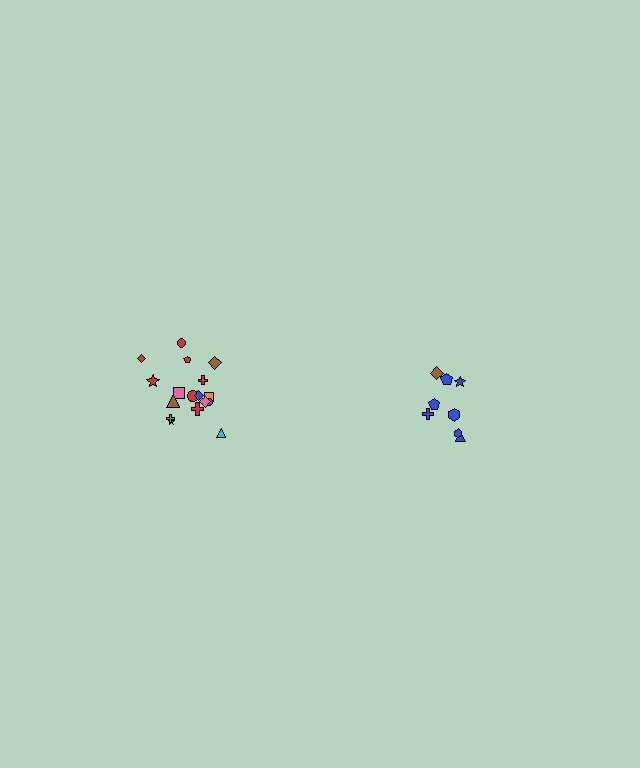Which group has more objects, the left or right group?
The left group.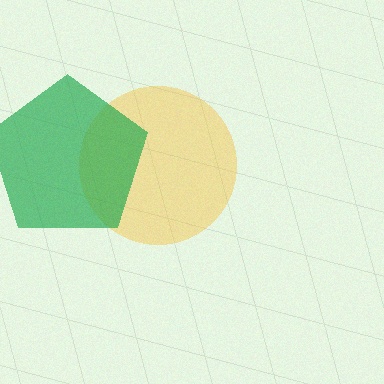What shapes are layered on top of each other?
The layered shapes are: a yellow circle, a green pentagon.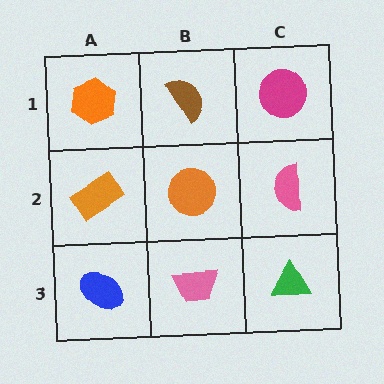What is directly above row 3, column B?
An orange circle.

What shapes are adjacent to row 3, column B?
An orange circle (row 2, column B), a blue ellipse (row 3, column A), a green triangle (row 3, column C).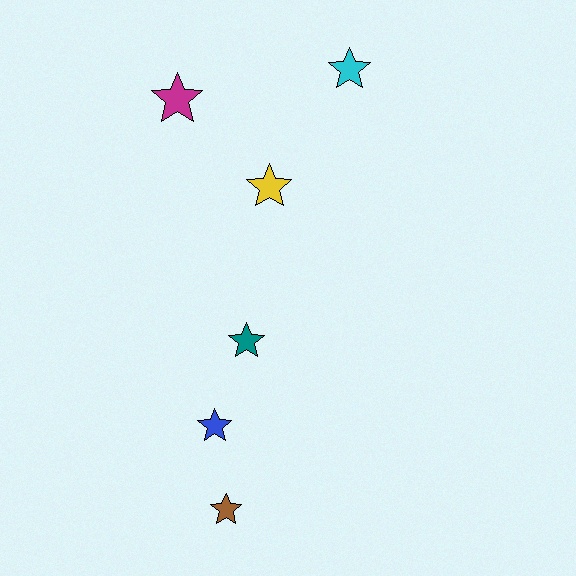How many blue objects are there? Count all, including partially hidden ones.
There is 1 blue object.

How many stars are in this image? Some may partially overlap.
There are 6 stars.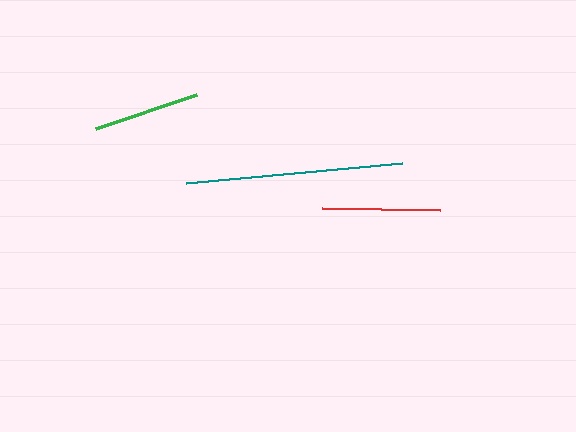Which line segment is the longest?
The teal line is the longest at approximately 217 pixels.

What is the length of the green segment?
The green segment is approximately 107 pixels long.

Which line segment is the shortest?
The green line is the shortest at approximately 107 pixels.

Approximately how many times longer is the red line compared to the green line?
The red line is approximately 1.1 times the length of the green line.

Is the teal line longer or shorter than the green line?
The teal line is longer than the green line.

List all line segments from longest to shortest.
From longest to shortest: teal, red, green.